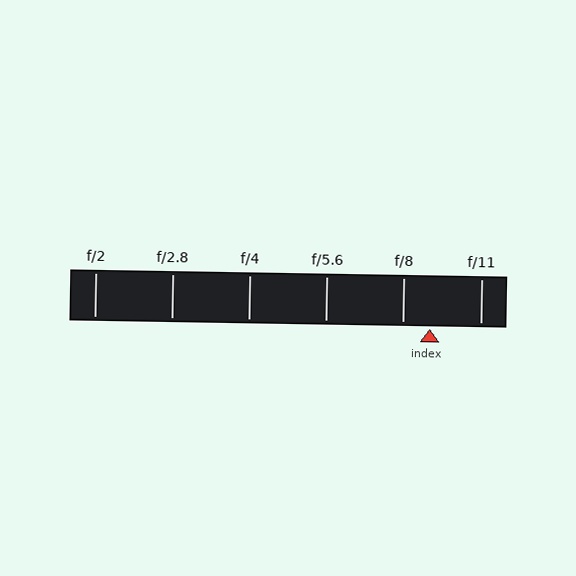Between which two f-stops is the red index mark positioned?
The index mark is between f/8 and f/11.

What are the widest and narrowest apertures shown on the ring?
The widest aperture shown is f/2 and the narrowest is f/11.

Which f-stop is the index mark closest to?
The index mark is closest to f/8.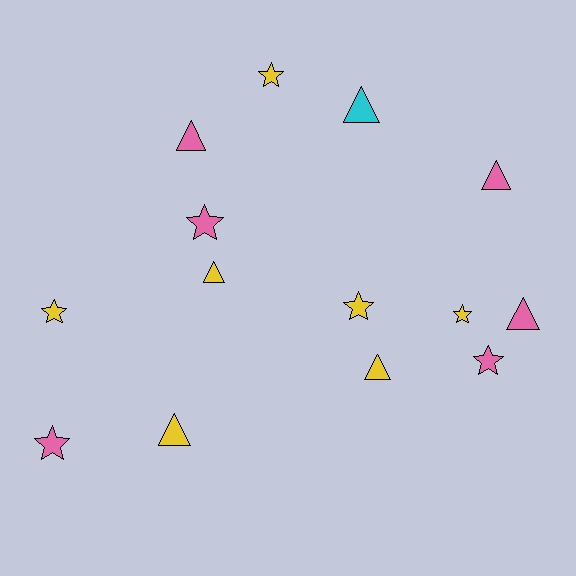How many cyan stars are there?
There are no cyan stars.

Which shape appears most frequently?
Star, with 7 objects.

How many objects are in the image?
There are 14 objects.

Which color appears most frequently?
Yellow, with 7 objects.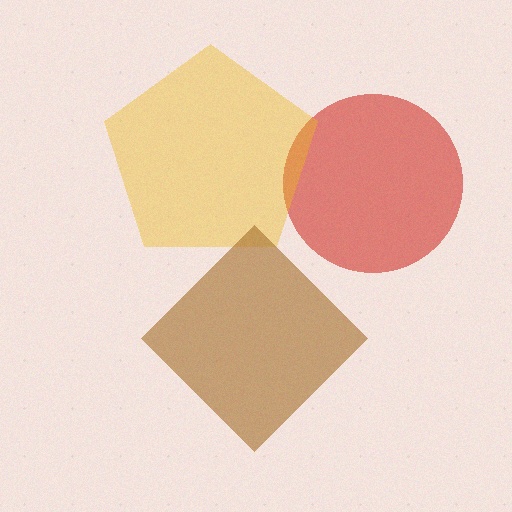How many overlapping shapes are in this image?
There are 3 overlapping shapes in the image.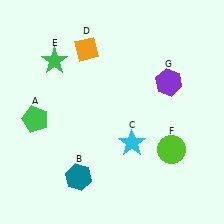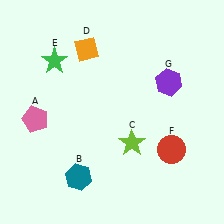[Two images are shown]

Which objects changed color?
A changed from green to pink. C changed from cyan to lime. F changed from lime to red.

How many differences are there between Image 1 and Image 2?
There are 3 differences between the two images.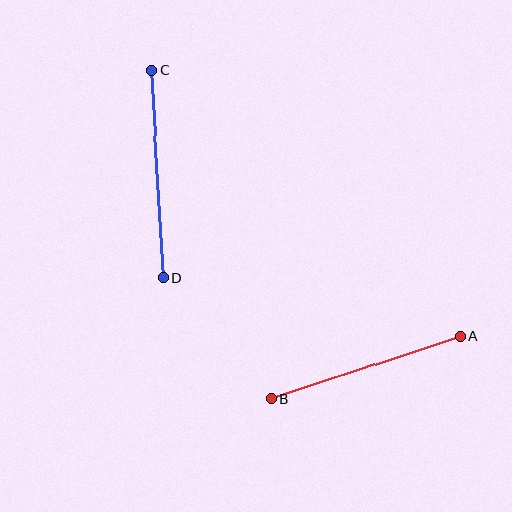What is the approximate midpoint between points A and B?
The midpoint is at approximately (366, 367) pixels.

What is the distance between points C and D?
The distance is approximately 208 pixels.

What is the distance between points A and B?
The distance is approximately 199 pixels.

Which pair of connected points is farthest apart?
Points C and D are farthest apart.